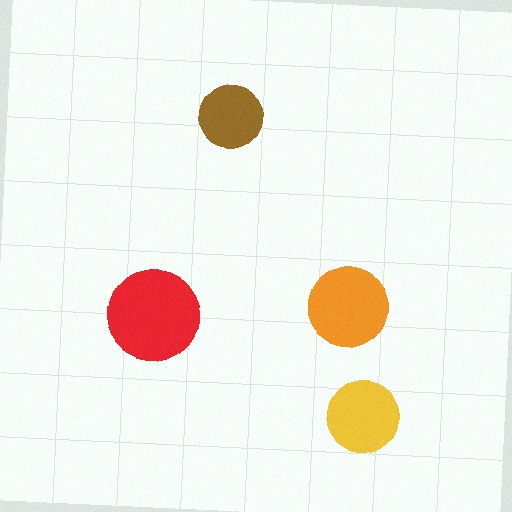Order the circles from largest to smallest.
the red one, the orange one, the yellow one, the brown one.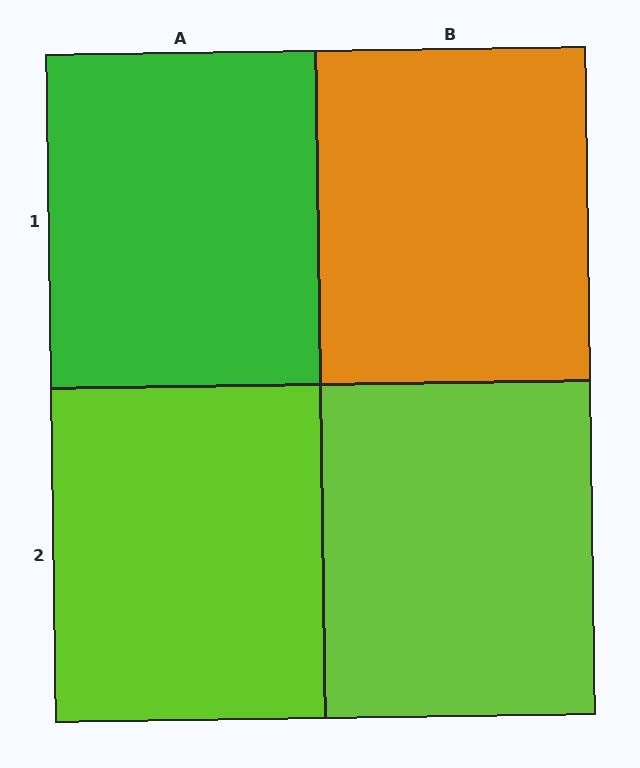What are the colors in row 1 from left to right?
Green, orange.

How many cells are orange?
1 cell is orange.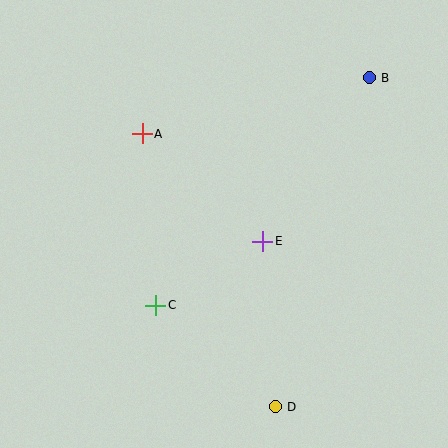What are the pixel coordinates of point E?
Point E is at (263, 241).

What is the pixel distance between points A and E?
The distance between A and E is 161 pixels.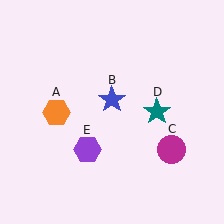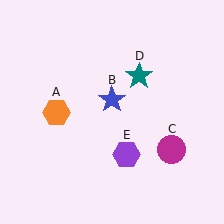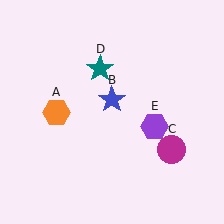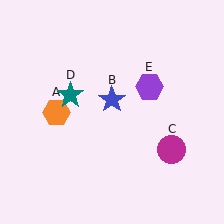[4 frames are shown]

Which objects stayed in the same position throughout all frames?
Orange hexagon (object A) and blue star (object B) and magenta circle (object C) remained stationary.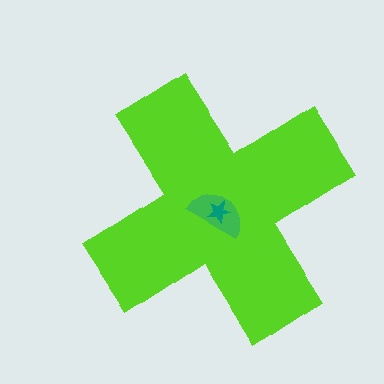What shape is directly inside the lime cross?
The green semicircle.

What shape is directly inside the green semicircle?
The teal star.